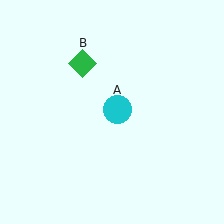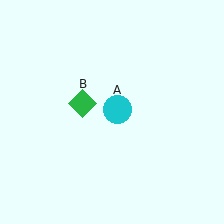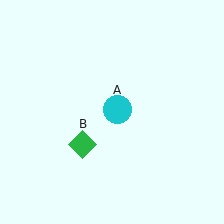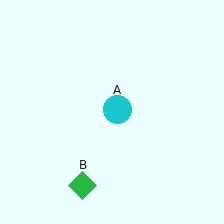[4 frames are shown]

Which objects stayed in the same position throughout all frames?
Cyan circle (object A) remained stationary.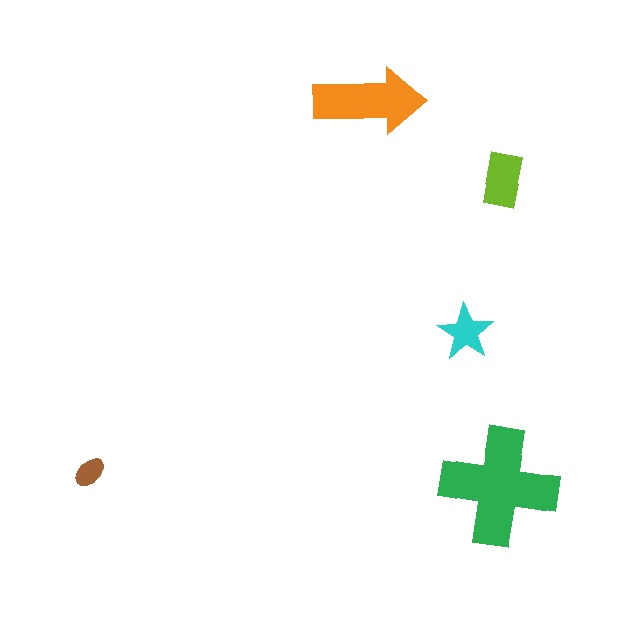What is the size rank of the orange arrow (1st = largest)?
2nd.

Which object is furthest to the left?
The brown ellipse is leftmost.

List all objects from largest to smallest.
The green cross, the orange arrow, the lime rectangle, the cyan star, the brown ellipse.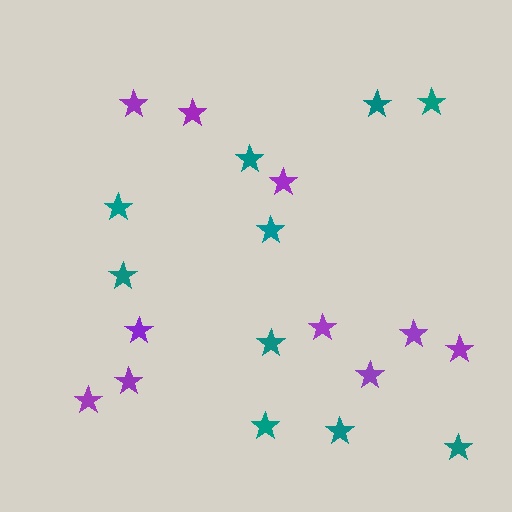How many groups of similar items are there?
There are 2 groups: one group of teal stars (10) and one group of purple stars (10).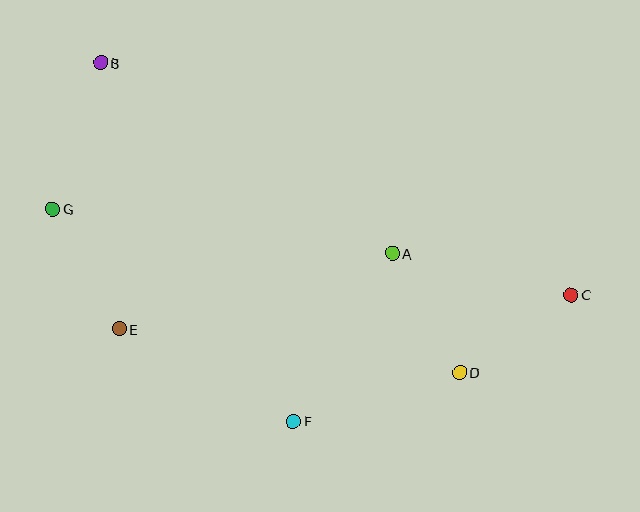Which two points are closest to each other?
Points C and D are closest to each other.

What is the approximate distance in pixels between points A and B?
The distance between A and B is approximately 349 pixels.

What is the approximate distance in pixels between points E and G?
The distance between E and G is approximately 137 pixels.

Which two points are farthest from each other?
Points C and G are farthest from each other.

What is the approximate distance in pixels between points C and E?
The distance between C and E is approximately 453 pixels.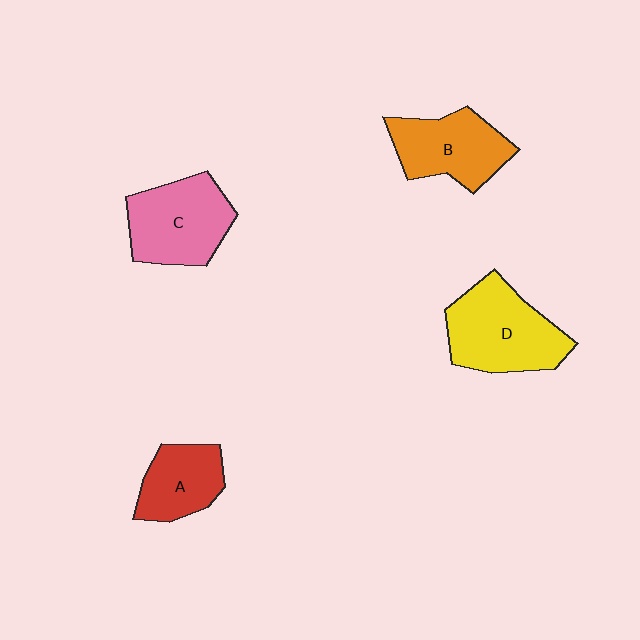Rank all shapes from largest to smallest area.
From largest to smallest: D (yellow), C (pink), B (orange), A (red).